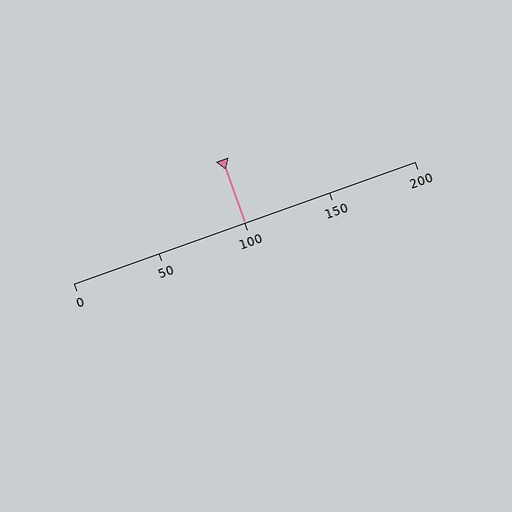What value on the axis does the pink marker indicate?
The marker indicates approximately 100.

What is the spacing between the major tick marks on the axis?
The major ticks are spaced 50 apart.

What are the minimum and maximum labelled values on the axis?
The axis runs from 0 to 200.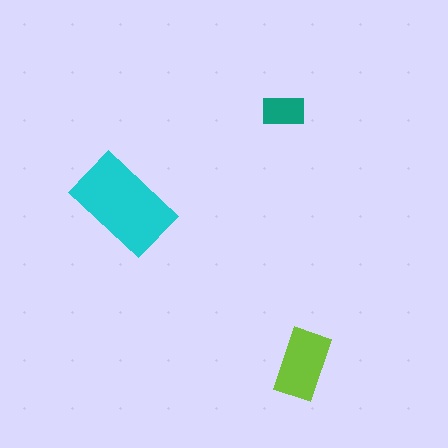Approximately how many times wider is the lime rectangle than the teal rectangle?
About 1.5 times wider.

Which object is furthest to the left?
The cyan rectangle is leftmost.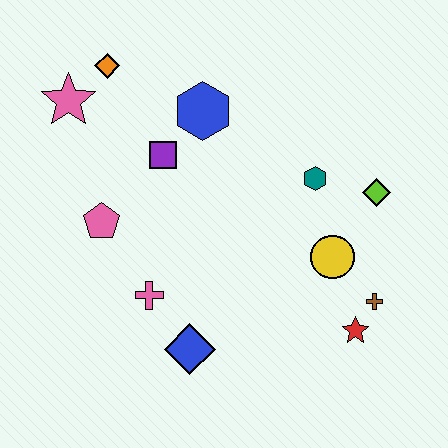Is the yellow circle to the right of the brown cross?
No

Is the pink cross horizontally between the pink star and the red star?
Yes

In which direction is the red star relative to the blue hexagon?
The red star is below the blue hexagon.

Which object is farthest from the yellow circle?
The pink star is farthest from the yellow circle.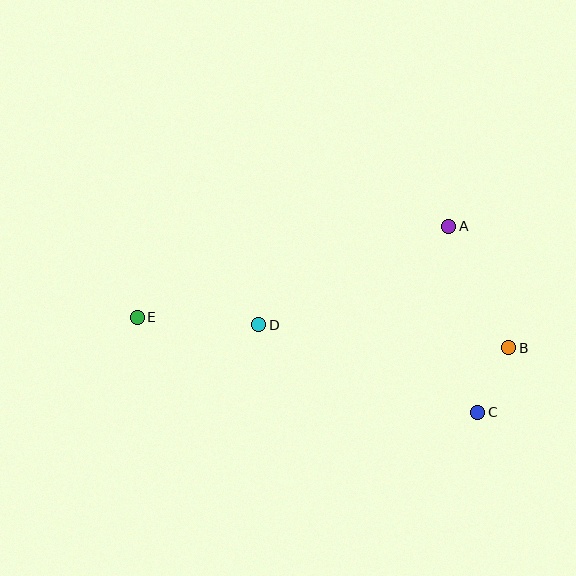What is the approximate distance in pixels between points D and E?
The distance between D and E is approximately 121 pixels.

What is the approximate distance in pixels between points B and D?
The distance between B and D is approximately 251 pixels.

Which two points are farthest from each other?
Points B and E are farthest from each other.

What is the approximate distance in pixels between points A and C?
The distance between A and C is approximately 188 pixels.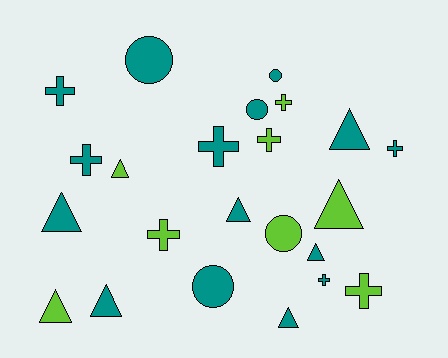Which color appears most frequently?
Teal, with 15 objects.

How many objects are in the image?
There are 23 objects.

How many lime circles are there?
There is 1 lime circle.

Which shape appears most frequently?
Triangle, with 9 objects.